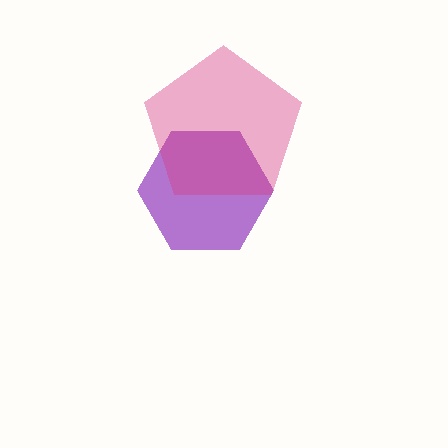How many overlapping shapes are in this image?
There are 2 overlapping shapes in the image.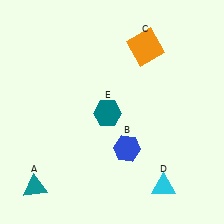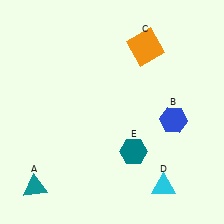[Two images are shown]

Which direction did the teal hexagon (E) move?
The teal hexagon (E) moved down.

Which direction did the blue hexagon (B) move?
The blue hexagon (B) moved right.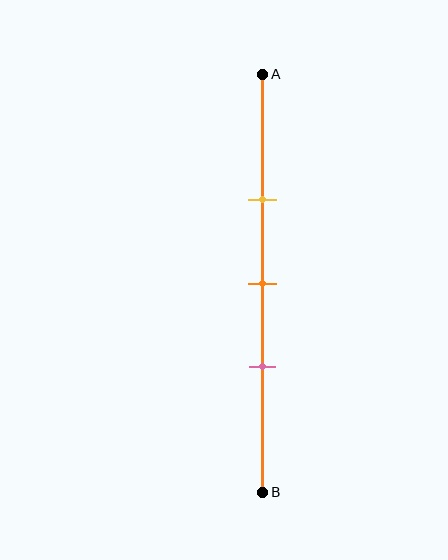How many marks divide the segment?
There are 3 marks dividing the segment.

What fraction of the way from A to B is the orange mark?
The orange mark is approximately 50% (0.5) of the way from A to B.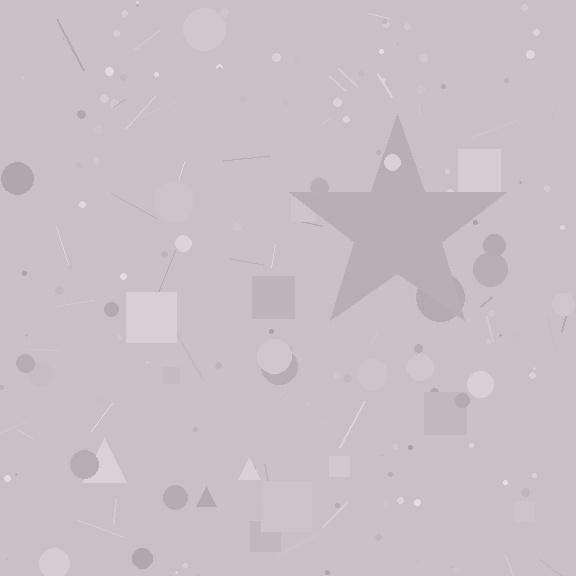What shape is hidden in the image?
A star is hidden in the image.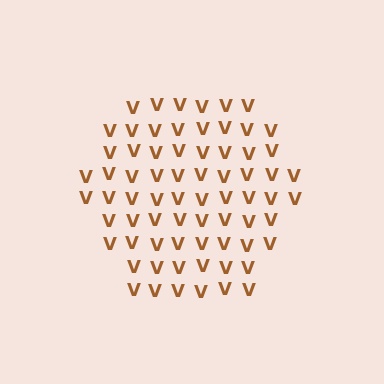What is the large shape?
The large shape is a hexagon.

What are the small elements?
The small elements are letter V's.